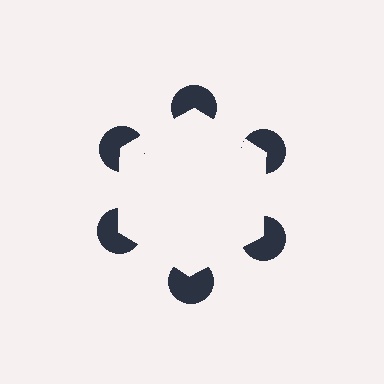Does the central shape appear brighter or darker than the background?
It typically appears slightly brighter than the background, even though no actual brightness change is drawn.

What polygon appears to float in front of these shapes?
An illusory hexagon — its edges are inferred from the aligned wedge cuts in the pac-man discs, not physically drawn.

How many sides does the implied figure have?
6 sides.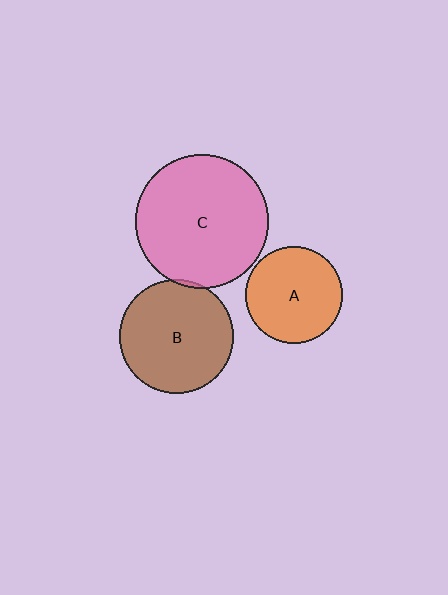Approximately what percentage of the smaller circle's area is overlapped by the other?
Approximately 5%.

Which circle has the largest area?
Circle C (pink).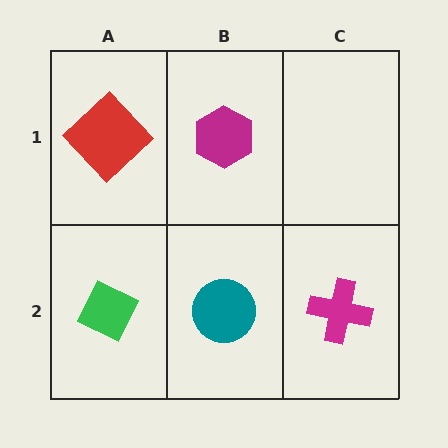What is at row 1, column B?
A magenta hexagon.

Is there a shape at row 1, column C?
No, that cell is empty.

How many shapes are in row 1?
2 shapes.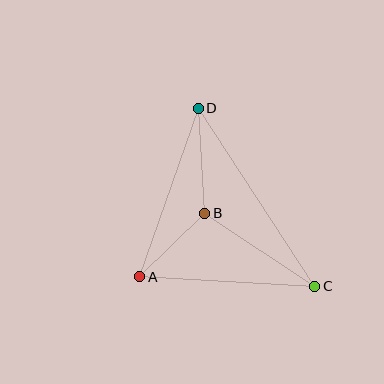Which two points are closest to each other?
Points A and B are closest to each other.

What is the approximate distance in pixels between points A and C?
The distance between A and C is approximately 175 pixels.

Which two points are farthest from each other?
Points C and D are farthest from each other.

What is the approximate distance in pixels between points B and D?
The distance between B and D is approximately 105 pixels.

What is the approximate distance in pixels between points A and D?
The distance between A and D is approximately 178 pixels.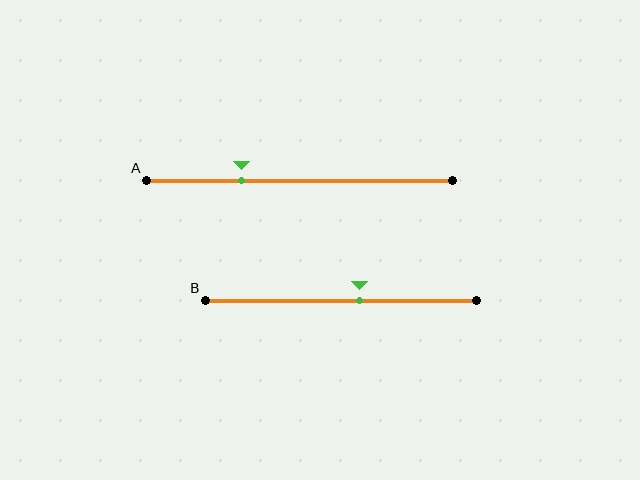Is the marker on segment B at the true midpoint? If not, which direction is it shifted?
No, the marker on segment B is shifted to the right by about 7% of the segment length.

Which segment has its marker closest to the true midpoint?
Segment B has its marker closest to the true midpoint.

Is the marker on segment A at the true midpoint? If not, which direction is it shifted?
No, the marker on segment A is shifted to the left by about 19% of the segment length.